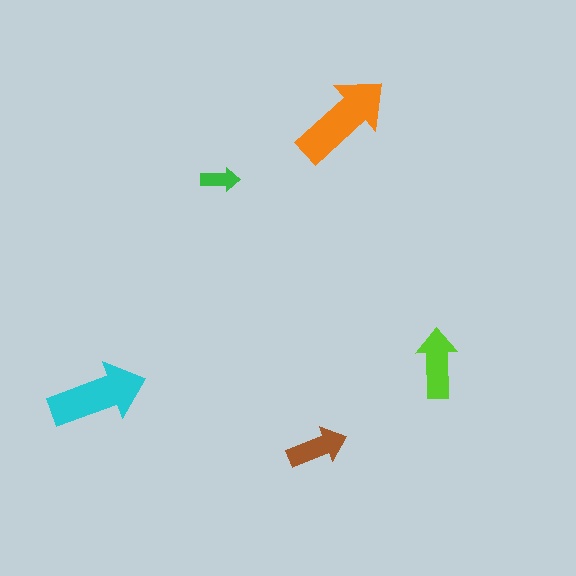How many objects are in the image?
There are 5 objects in the image.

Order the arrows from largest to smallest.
the orange one, the cyan one, the lime one, the brown one, the green one.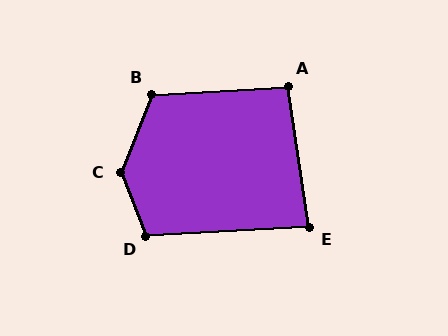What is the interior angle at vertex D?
Approximately 109 degrees (obtuse).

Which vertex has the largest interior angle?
C, at approximately 137 degrees.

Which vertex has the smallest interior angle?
E, at approximately 85 degrees.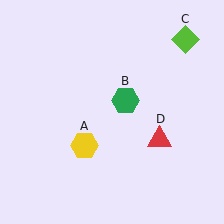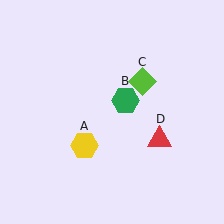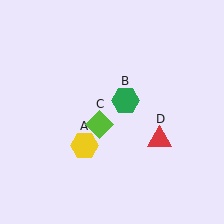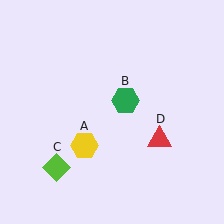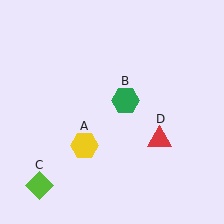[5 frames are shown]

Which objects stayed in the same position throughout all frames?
Yellow hexagon (object A) and green hexagon (object B) and red triangle (object D) remained stationary.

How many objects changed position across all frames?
1 object changed position: lime diamond (object C).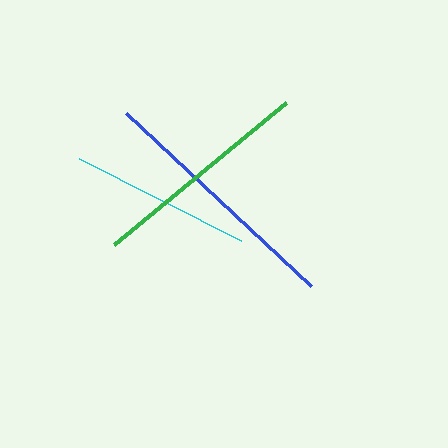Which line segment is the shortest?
The cyan line is the shortest at approximately 182 pixels.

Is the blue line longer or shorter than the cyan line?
The blue line is longer than the cyan line.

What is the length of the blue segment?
The blue segment is approximately 253 pixels long.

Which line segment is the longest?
The blue line is the longest at approximately 253 pixels.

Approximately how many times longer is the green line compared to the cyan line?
The green line is approximately 1.2 times the length of the cyan line.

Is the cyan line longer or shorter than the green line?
The green line is longer than the cyan line.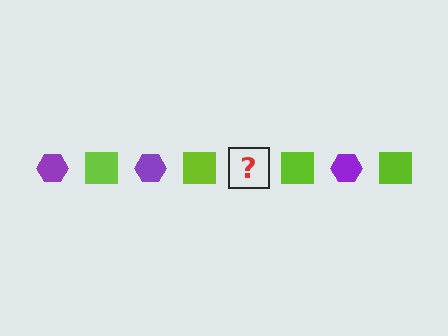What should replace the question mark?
The question mark should be replaced with a purple hexagon.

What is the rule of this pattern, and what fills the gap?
The rule is that the pattern alternates between purple hexagon and lime square. The gap should be filled with a purple hexagon.